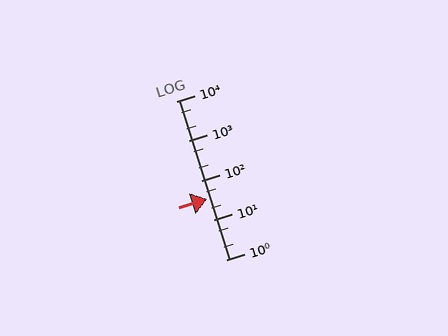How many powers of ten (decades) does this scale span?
The scale spans 4 decades, from 1 to 10000.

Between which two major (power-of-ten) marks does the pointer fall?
The pointer is between 10 and 100.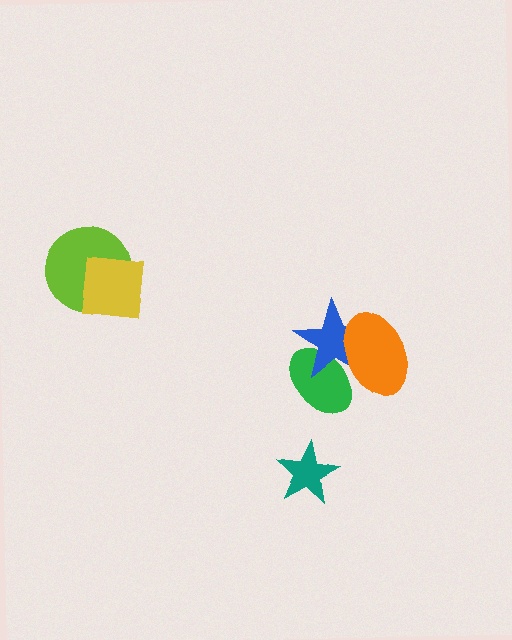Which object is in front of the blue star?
The orange ellipse is in front of the blue star.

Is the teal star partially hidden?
No, no other shape covers it.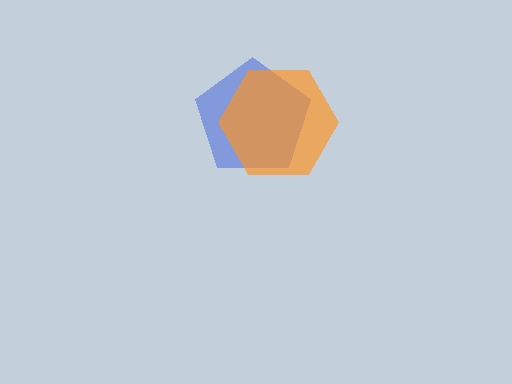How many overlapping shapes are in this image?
There are 2 overlapping shapes in the image.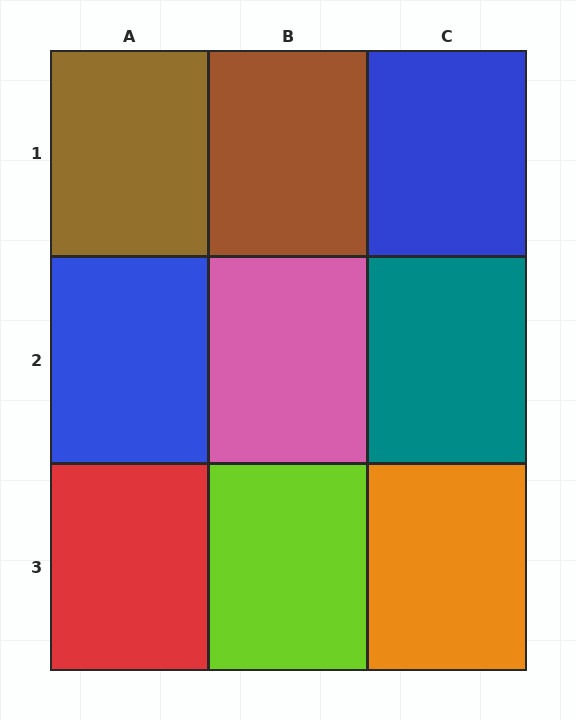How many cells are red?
1 cell is red.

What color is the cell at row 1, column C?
Blue.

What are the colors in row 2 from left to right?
Blue, pink, teal.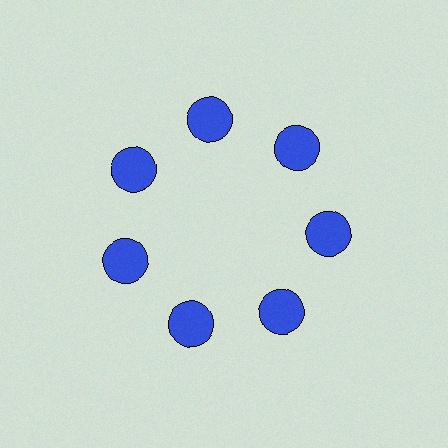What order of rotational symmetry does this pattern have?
This pattern has 7-fold rotational symmetry.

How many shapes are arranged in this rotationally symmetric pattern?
There are 7 shapes, arranged in 7 groups of 1.